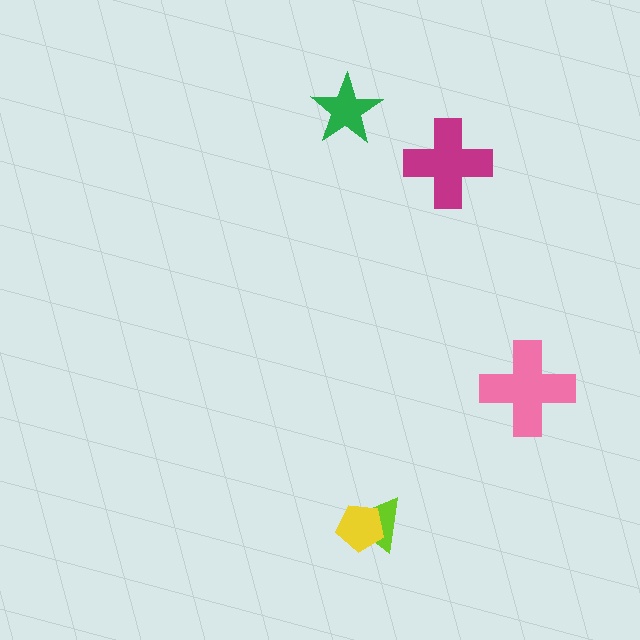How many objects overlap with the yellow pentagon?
1 object overlaps with the yellow pentagon.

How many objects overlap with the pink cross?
0 objects overlap with the pink cross.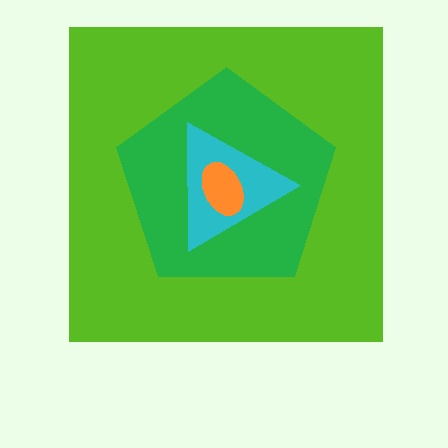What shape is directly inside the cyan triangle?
The orange ellipse.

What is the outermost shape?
The lime square.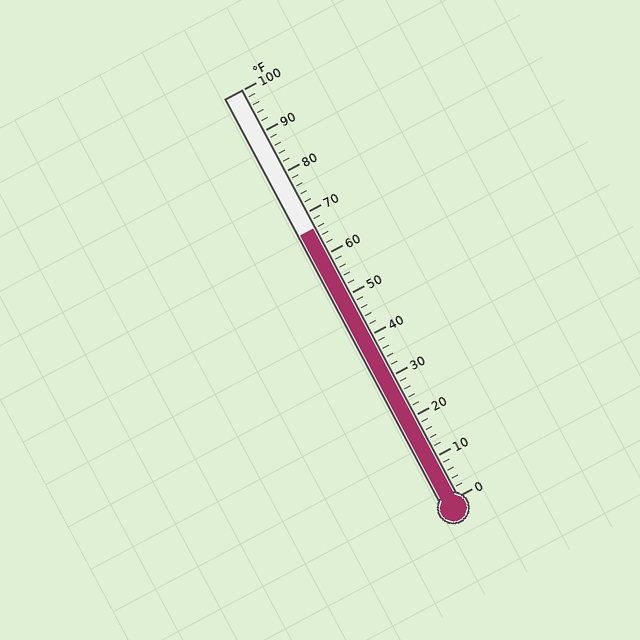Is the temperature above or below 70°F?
The temperature is below 70°F.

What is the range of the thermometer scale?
The thermometer scale ranges from 0°F to 100°F.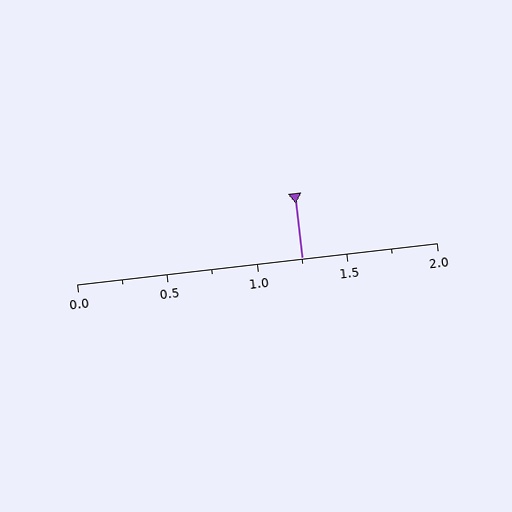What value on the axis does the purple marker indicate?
The marker indicates approximately 1.25.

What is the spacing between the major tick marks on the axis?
The major ticks are spaced 0.5 apart.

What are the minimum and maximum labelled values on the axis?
The axis runs from 0.0 to 2.0.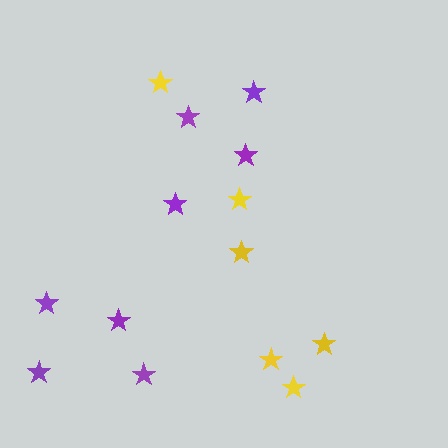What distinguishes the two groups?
There are 2 groups: one group of yellow stars (6) and one group of purple stars (8).